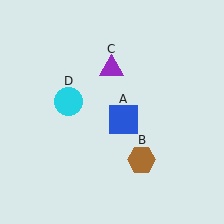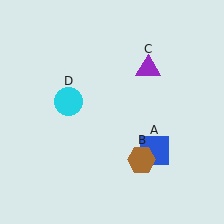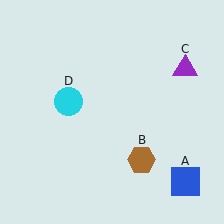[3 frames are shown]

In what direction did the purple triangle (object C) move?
The purple triangle (object C) moved right.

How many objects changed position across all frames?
2 objects changed position: blue square (object A), purple triangle (object C).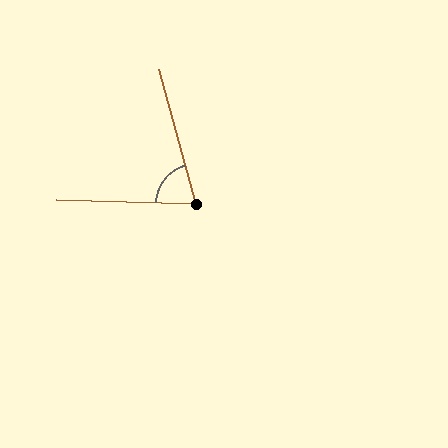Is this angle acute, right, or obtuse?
It is acute.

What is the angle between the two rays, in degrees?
Approximately 73 degrees.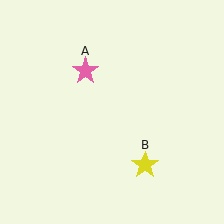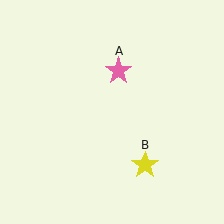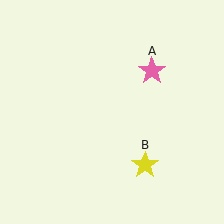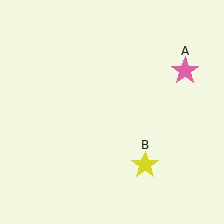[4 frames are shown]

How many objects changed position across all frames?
1 object changed position: pink star (object A).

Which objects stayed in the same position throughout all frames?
Yellow star (object B) remained stationary.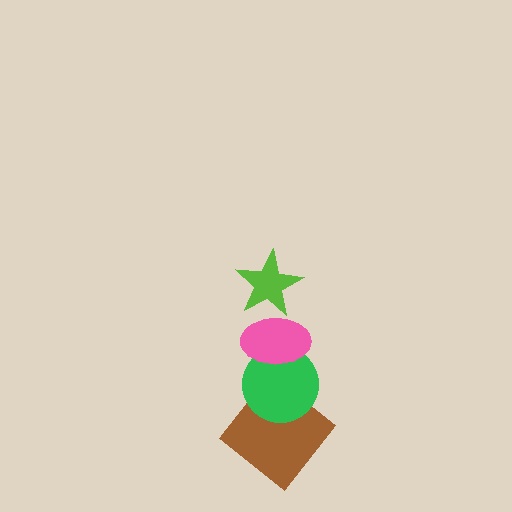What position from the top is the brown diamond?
The brown diamond is 4th from the top.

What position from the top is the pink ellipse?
The pink ellipse is 2nd from the top.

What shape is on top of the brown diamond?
The green circle is on top of the brown diamond.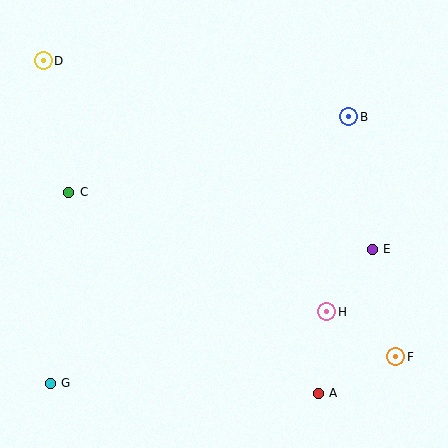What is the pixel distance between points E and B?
The distance between E and B is 135 pixels.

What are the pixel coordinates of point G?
Point G is at (50, 383).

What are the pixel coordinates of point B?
Point B is at (349, 117).